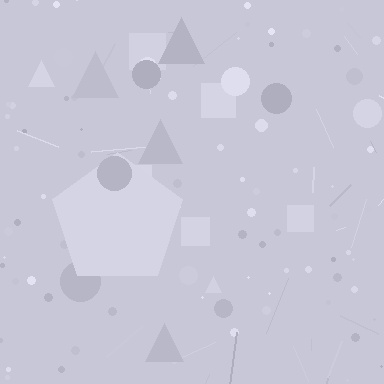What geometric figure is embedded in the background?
A pentagon is embedded in the background.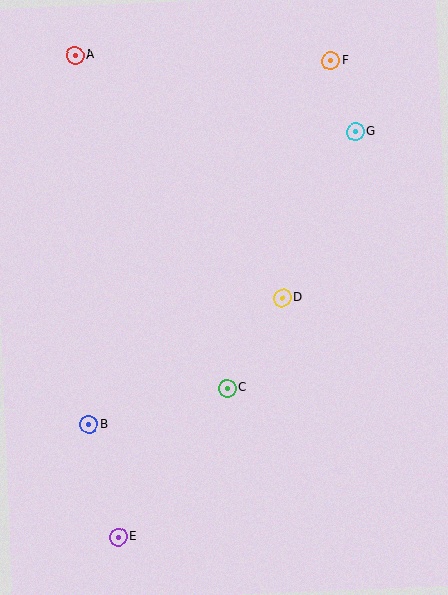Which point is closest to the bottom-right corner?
Point C is closest to the bottom-right corner.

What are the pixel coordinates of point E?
Point E is at (118, 537).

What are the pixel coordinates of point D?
Point D is at (282, 298).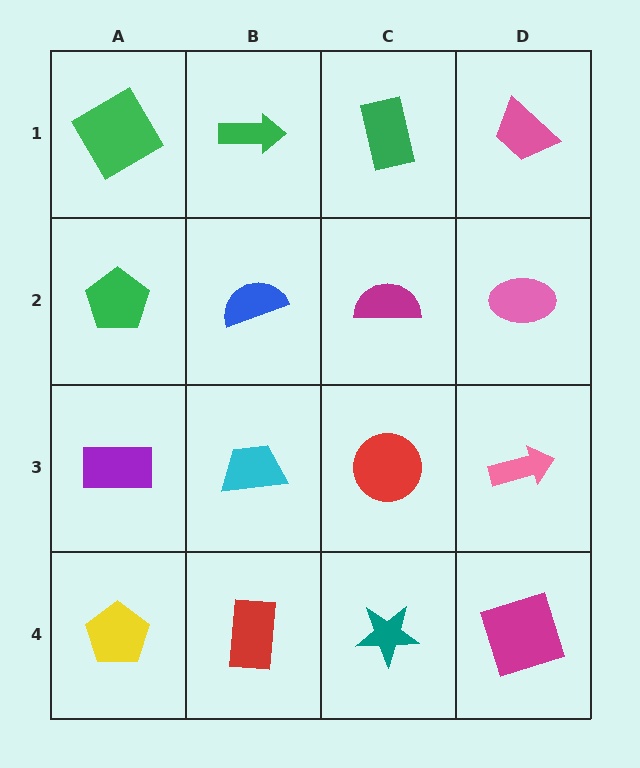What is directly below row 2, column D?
A pink arrow.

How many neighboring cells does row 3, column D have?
3.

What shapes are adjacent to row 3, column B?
A blue semicircle (row 2, column B), a red rectangle (row 4, column B), a purple rectangle (row 3, column A), a red circle (row 3, column C).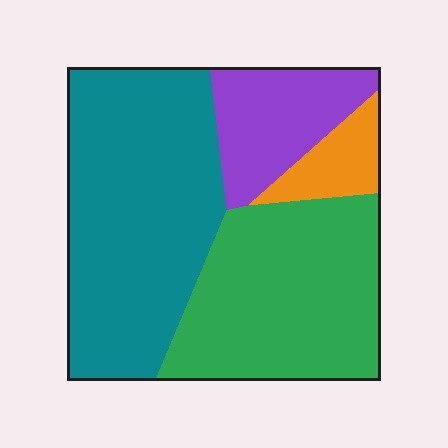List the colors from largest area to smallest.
From largest to smallest: teal, green, purple, orange.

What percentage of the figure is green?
Green takes up between a quarter and a half of the figure.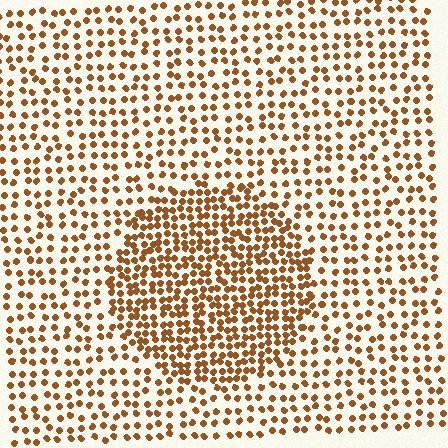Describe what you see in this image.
The image contains small brown elements arranged at two different densities. A circle-shaped region is visible where the elements are more densely packed than the surrounding area.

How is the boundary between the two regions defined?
The boundary is defined by a change in element density (approximately 1.9x ratio). All elements are the same color, size, and shape.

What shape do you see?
I see a circle.